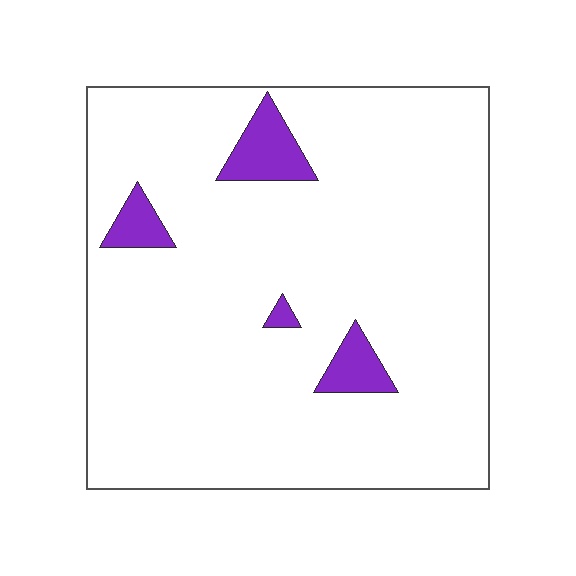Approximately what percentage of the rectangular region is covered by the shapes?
Approximately 5%.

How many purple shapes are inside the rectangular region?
4.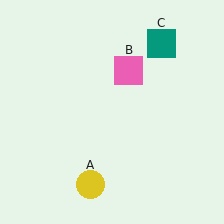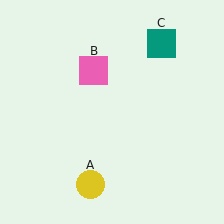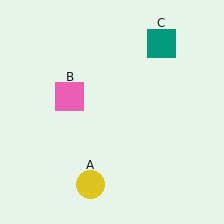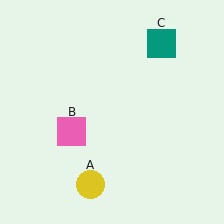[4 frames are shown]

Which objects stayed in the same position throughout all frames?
Yellow circle (object A) and teal square (object C) remained stationary.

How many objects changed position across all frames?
1 object changed position: pink square (object B).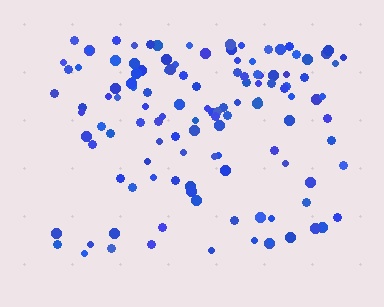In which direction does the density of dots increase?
From bottom to top, with the top side densest.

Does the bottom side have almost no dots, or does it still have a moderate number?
Still a moderate number, just noticeably fewer than the top.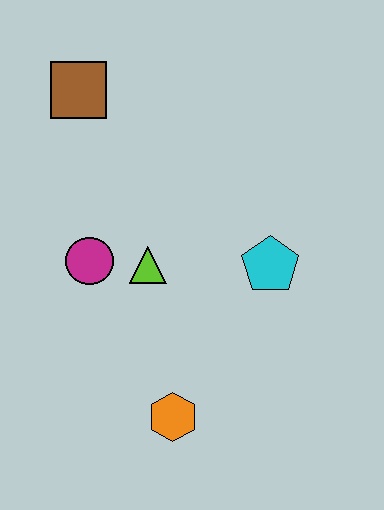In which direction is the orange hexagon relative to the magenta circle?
The orange hexagon is below the magenta circle.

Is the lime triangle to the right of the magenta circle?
Yes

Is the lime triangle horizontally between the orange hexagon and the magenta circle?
Yes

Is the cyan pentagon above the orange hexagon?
Yes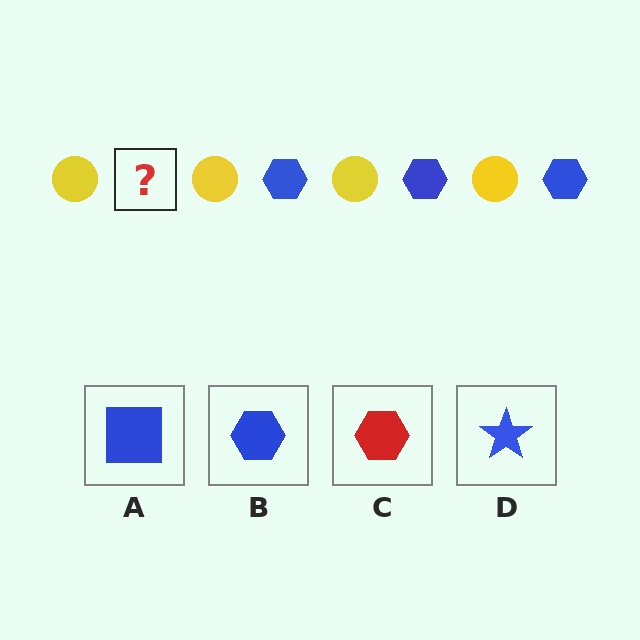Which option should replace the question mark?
Option B.